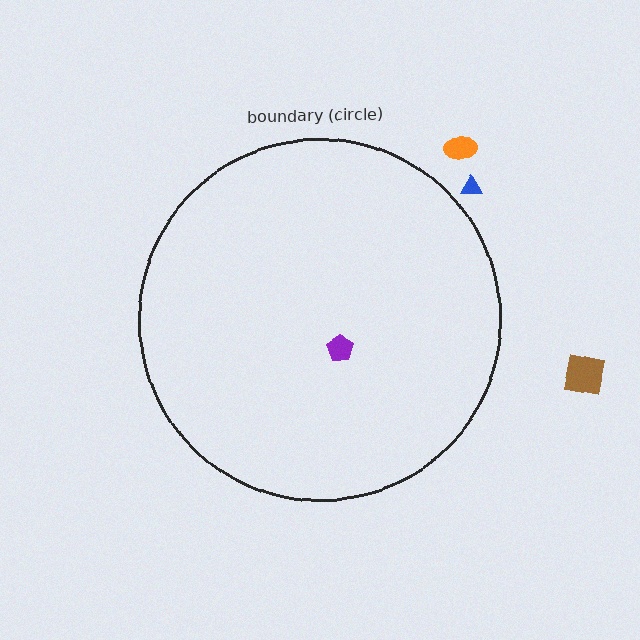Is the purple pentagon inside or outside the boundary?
Inside.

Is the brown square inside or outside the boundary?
Outside.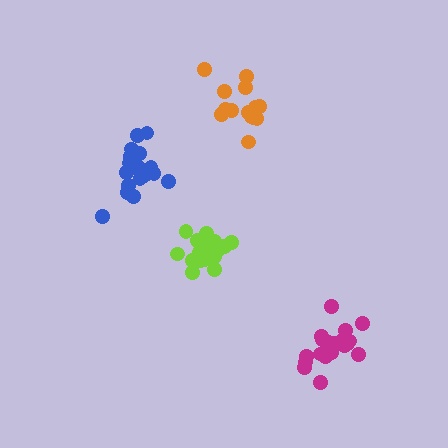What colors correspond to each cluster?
The clusters are colored: blue, magenta, lime, orange.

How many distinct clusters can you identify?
There are 4 distinct clusters.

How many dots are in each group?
Group 1: 21 dots, Group 2: 20 dots, Group 3: 20 dots, Group 4: 16 dots (77 total).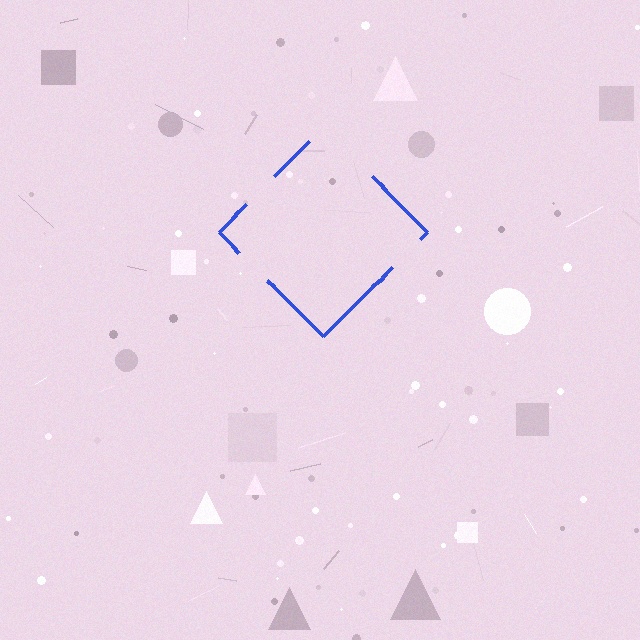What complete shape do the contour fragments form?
The contour fragments form a diamond.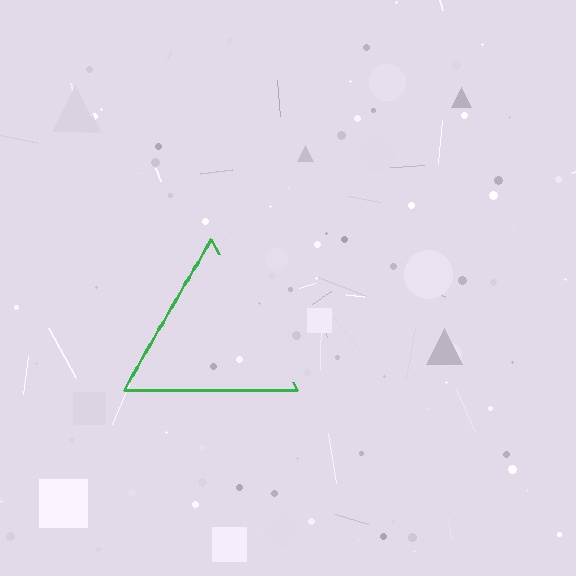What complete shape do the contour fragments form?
The contour fragments form a triangle.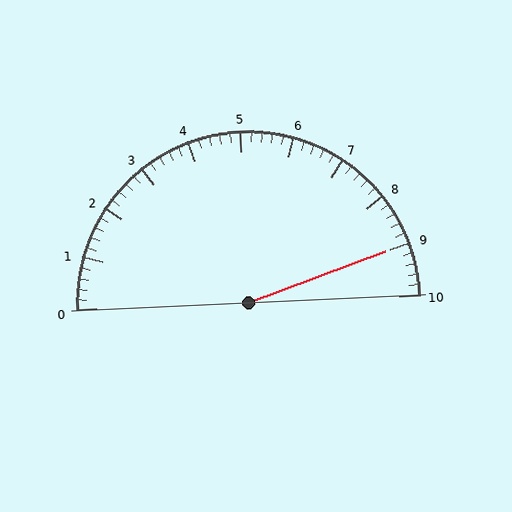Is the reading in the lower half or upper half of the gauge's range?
The reading is in the upper half of the range (0 to 10).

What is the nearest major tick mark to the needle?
The nearest major tick mark is 9.